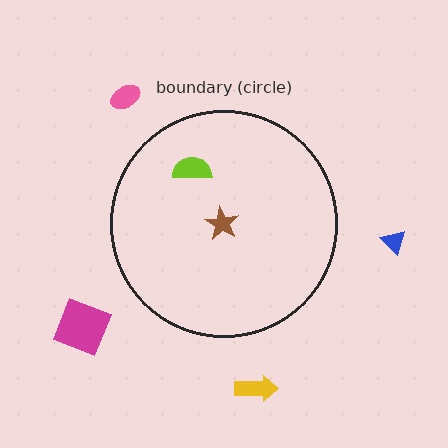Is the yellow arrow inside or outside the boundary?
Outside.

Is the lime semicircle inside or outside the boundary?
Inside.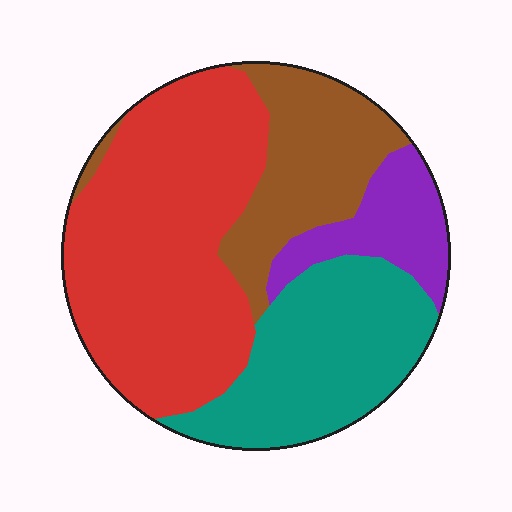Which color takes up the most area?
Red, at roughly 45%.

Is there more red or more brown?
Red.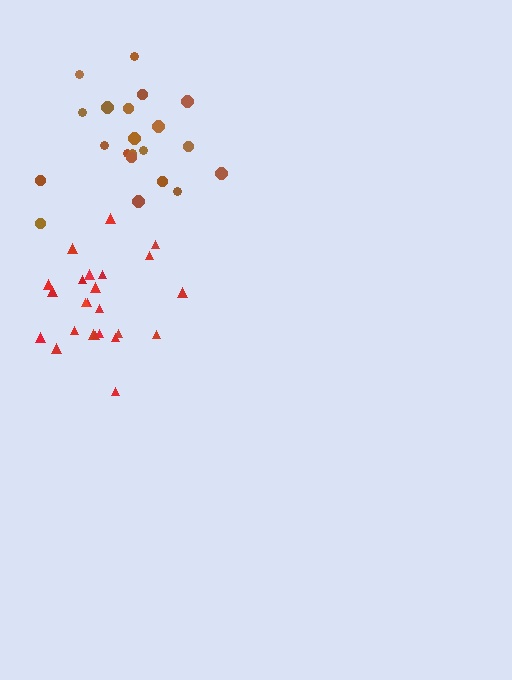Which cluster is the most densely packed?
Red.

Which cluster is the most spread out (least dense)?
Brown.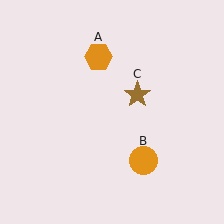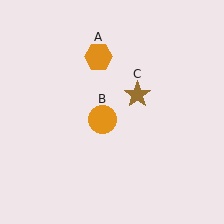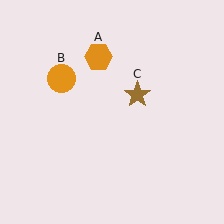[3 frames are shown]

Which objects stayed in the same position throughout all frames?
Orange hexagon (object A) and brown star (object C) remained stationary.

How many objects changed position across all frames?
1 object changed position: orange circle (object B).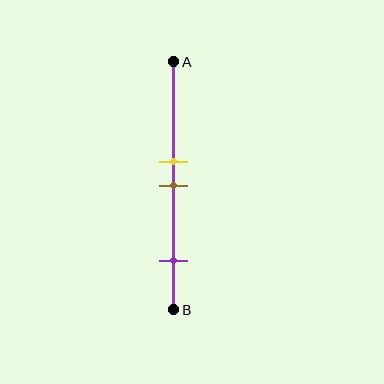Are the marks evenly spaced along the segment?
No, the marks are not evenly spaced.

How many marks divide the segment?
There are 3 marks dividing the segment.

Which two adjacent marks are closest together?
The yellow and brown marks are the closest adjacent pair.